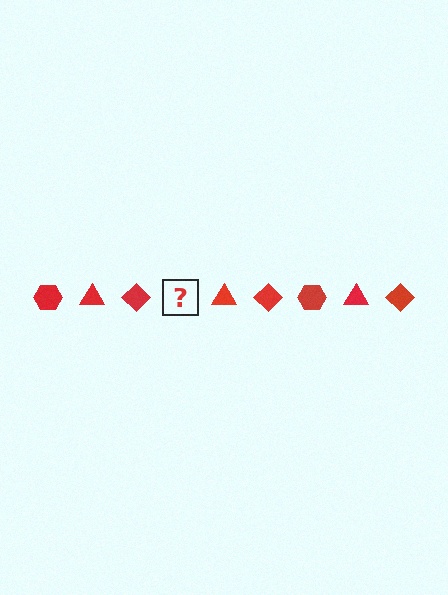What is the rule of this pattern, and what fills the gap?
The rule is that the pattern cycles through hexagon, triangle, diamond shapes in red. The gap should be filled with a red hexagon.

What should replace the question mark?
The question mark should be replaced with a red hexagon.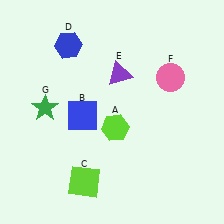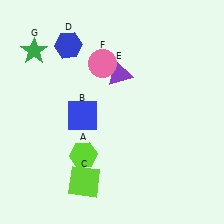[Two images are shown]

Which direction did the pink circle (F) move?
The pink circle (F) moved left.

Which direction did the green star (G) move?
The green star (G) moved up.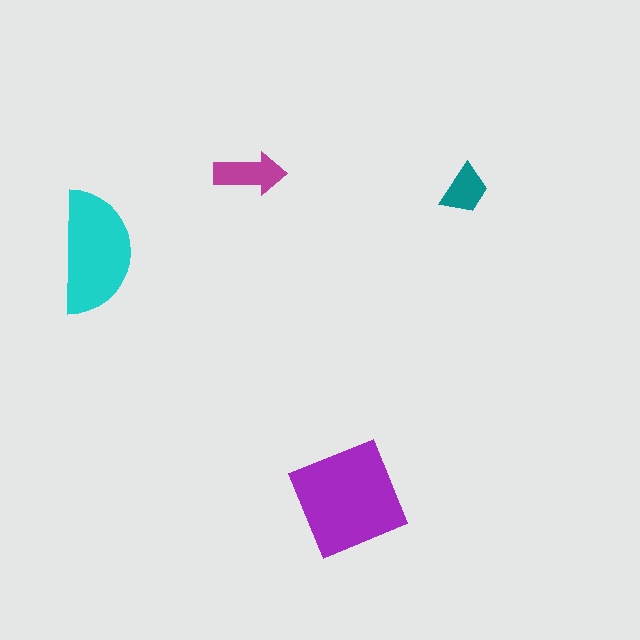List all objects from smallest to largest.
The teal trapezoid, the magenta arrow, the cyan semicircle, the purple diamond.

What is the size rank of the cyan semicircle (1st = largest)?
2nd.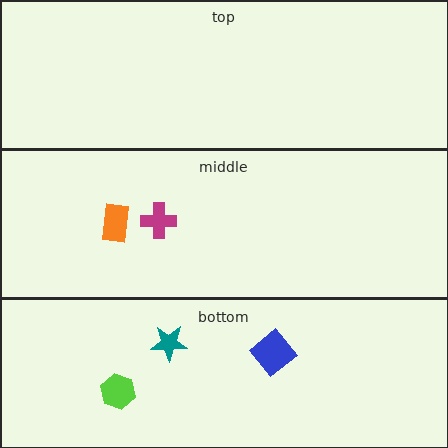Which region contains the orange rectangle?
The middle region.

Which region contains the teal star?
The bottom region.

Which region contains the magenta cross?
The middle region.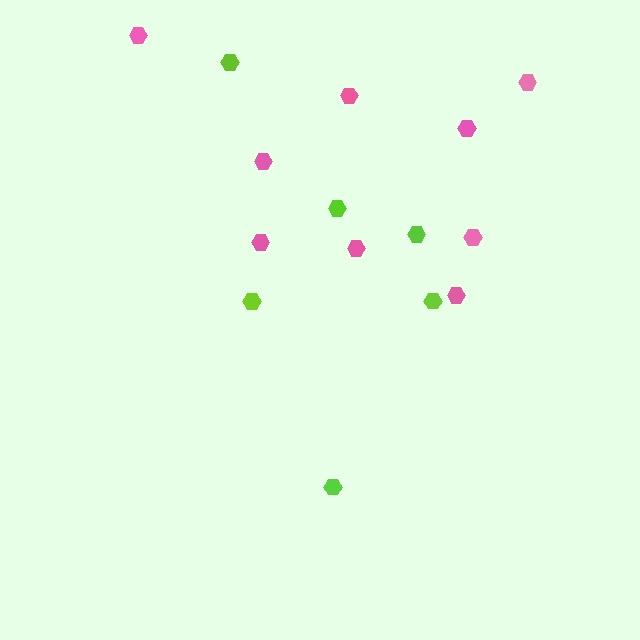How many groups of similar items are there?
There are 2 groups: one group of lime hexagons (6) and one group of pink hexagons (9).